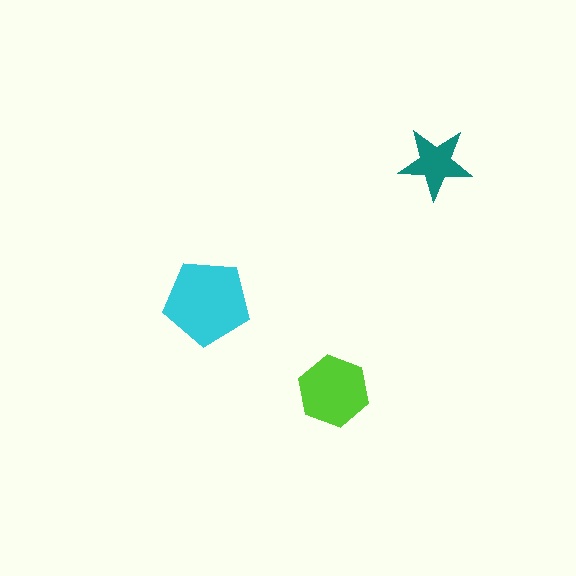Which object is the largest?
The cyan pentagon.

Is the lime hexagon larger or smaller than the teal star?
Larger.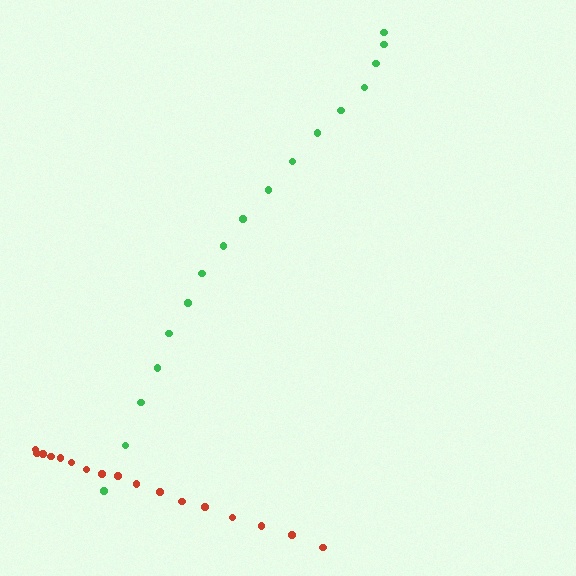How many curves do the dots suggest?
There are 2 distinct paths.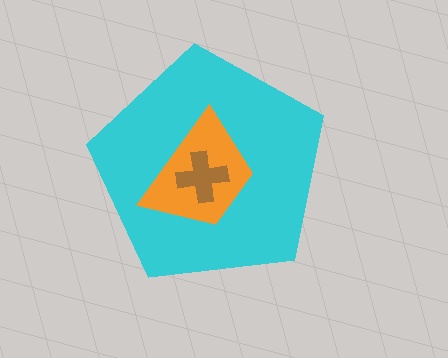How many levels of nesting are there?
3.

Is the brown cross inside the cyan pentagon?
Yes.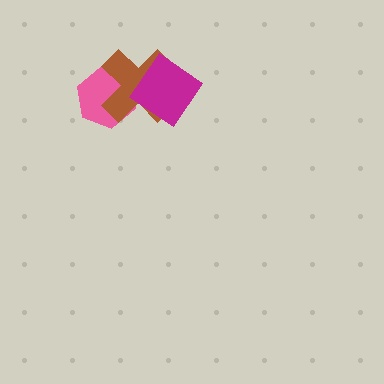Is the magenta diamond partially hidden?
No, no other shape covers it.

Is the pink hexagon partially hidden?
Yes, it is partially covered by another shape.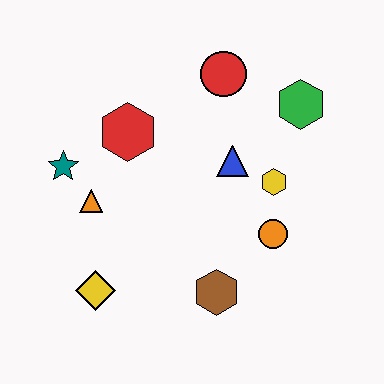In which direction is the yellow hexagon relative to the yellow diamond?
The yellow hexagon is to the right of the yellow diamond.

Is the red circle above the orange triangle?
Yes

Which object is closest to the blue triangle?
The yellow hexagon is closest to the blue triangle.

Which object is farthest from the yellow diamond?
The green hexagon is farthest from the yellow diamond.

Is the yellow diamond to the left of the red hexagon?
Yes